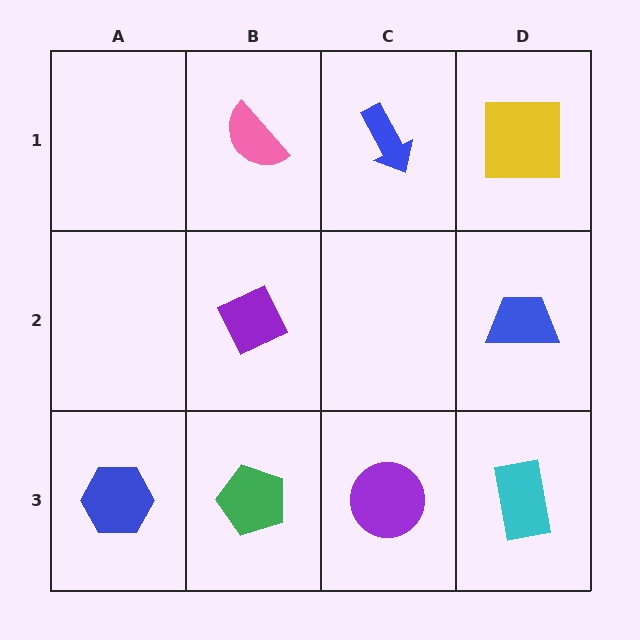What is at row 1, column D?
A yellow square.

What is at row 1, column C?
A blue arrow.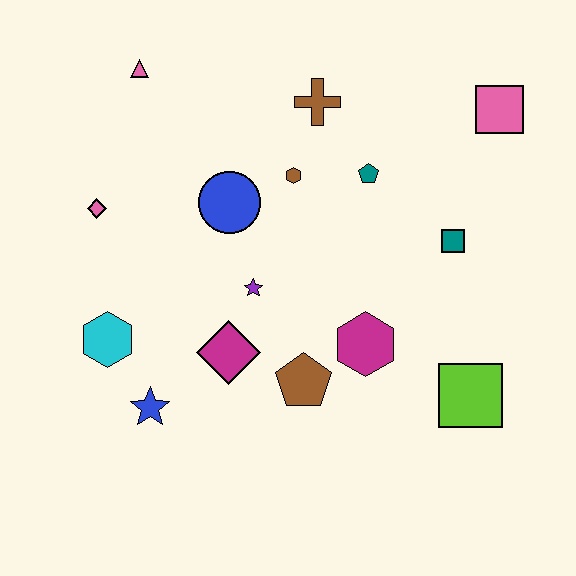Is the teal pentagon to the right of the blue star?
Yes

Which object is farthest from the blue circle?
The lime square is farthest from the blue circle.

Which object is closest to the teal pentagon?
The brown hexagon is closest to the teal pentagon.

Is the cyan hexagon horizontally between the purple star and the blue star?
No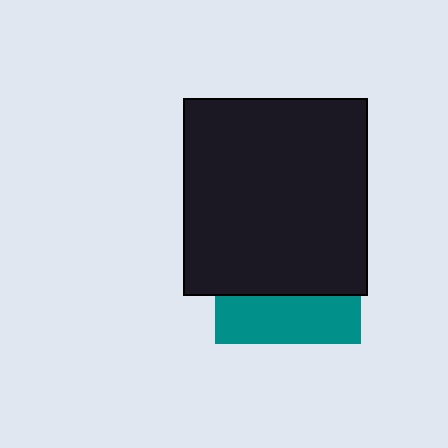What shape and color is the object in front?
The object in front is a black rectangle.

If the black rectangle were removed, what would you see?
You would see the complete teal square.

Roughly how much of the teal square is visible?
A small part of it is visible (roughly 33%).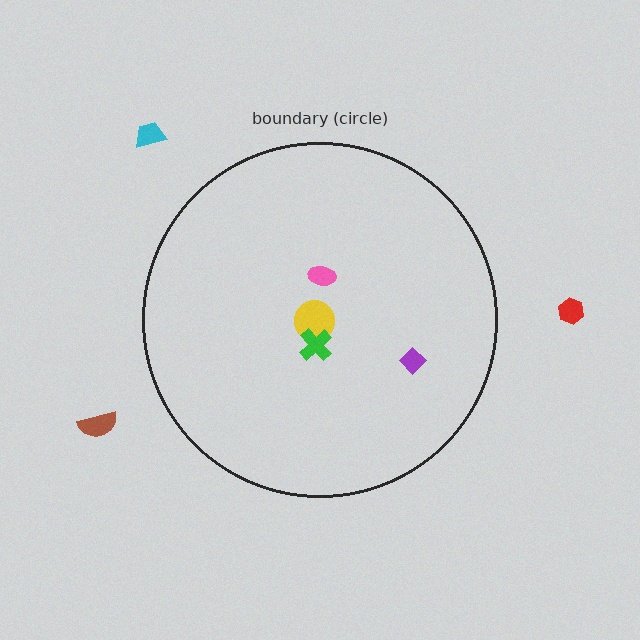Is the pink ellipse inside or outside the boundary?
Inside.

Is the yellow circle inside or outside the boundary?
Inside.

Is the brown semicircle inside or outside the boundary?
Outside.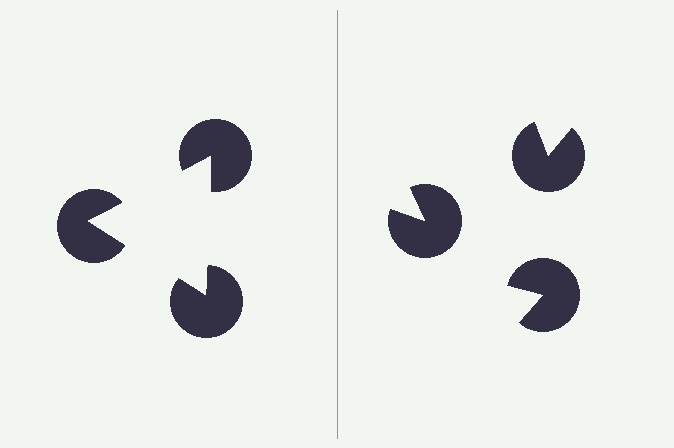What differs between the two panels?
The pac-man discs are positioned identically on both sides; only the wedge orientations differ. On the left they align to a triangle; on the right they are misaligned.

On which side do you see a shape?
An illusory triangle appears on the left side. On the right side the wedge cuts are rotated, so no coherent shape forms.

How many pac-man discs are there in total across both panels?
6 — 3 on each side.